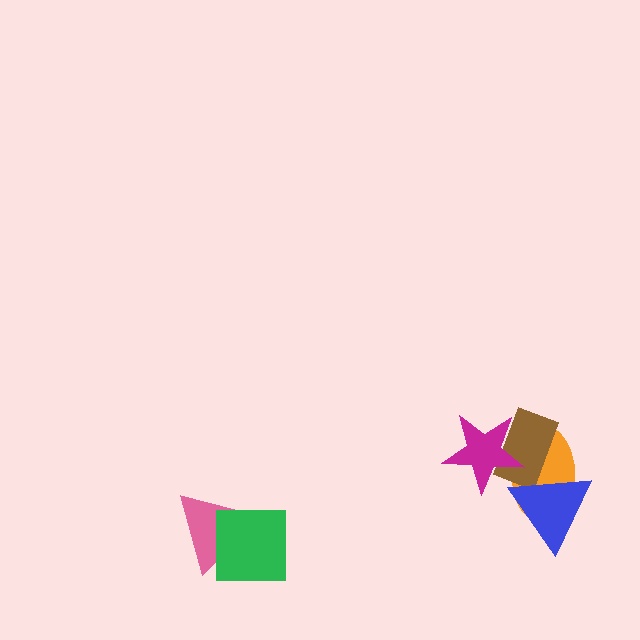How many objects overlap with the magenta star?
2 objects overlap with the magenta star.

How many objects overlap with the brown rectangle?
3 objects overlap with the brown rectangle.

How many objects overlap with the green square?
1 object overlaps with the green square.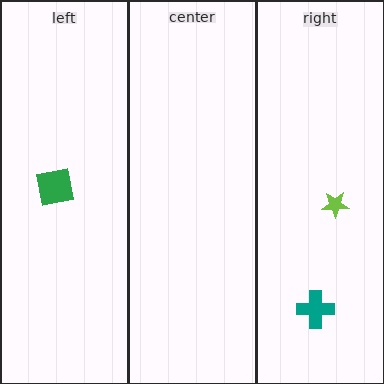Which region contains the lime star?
The right region.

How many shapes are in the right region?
2.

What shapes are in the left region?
The green square.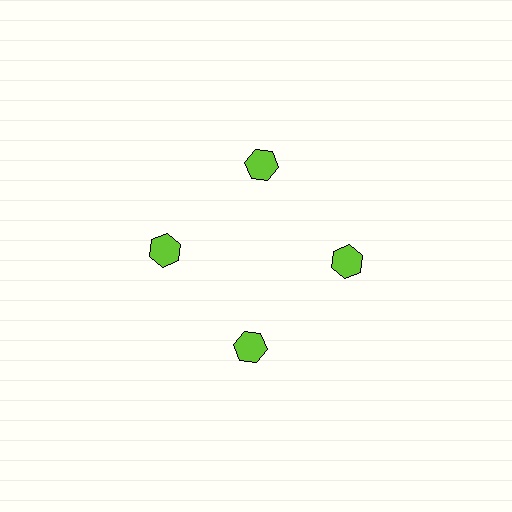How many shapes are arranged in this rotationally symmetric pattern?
There are 4 shapes, arranged in 4 groups of 1.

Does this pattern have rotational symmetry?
Yes, this pattern has 4-fold rotational symmetry. It looks the same after rotating 90 degrees around the center.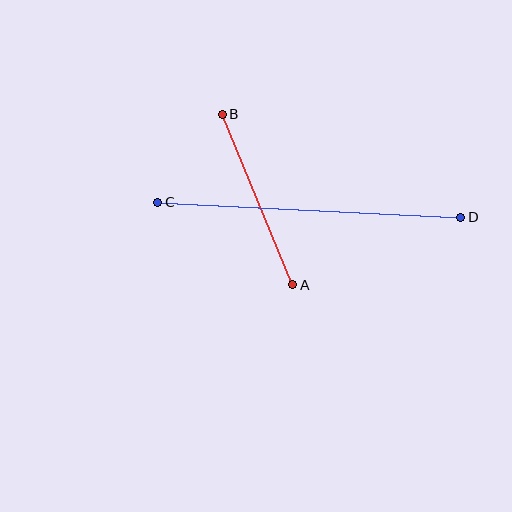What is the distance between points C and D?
The distance is approximately 303 pixels.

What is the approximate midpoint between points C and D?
The midpoint is at approximately (309, 210) pixels.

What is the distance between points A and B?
The distance is approximately 184 pixels.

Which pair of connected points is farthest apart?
Points C and D are farthest apart.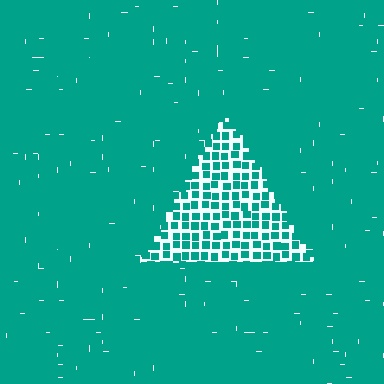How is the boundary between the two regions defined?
The boundary is defined by a change in element density (approximately 2.5x ratio). All elements are the same color, size, and shape.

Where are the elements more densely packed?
The elements are more densely packed outside the triangle boundary.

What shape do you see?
I see a triangle.